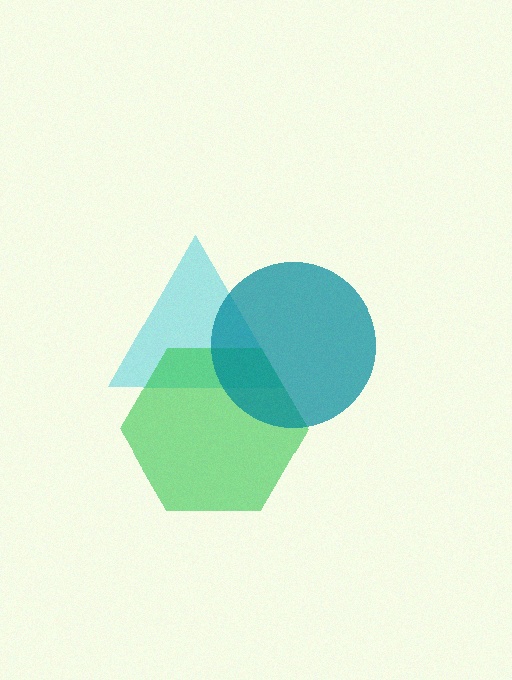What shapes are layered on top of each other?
The layered shapes are: a cyan triangle, a green hexagon, a teal circle.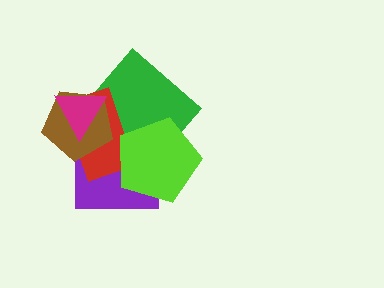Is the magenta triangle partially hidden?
No, no other shape covers it.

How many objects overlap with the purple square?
4 objects overlap with the purple square.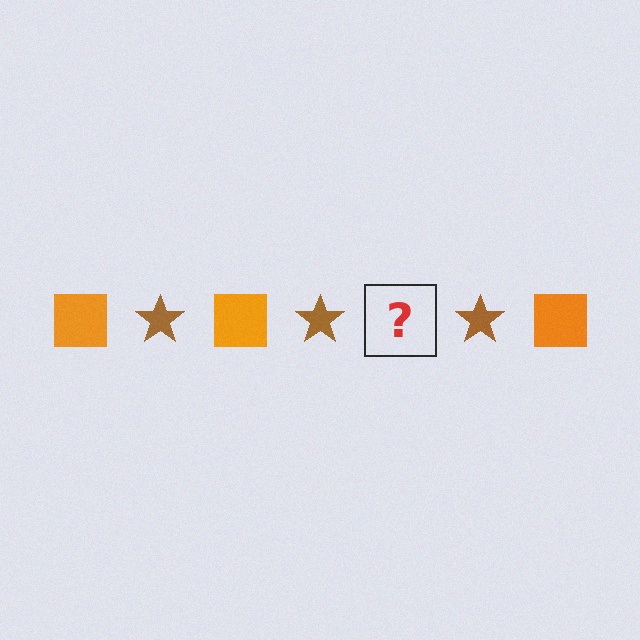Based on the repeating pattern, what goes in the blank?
The blank should be an orange square.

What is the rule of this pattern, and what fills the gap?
The rule is that the pattern alternates between orange square and brown star. The gap should be filled with an orange square.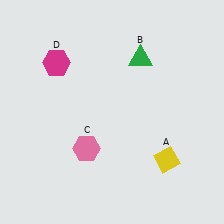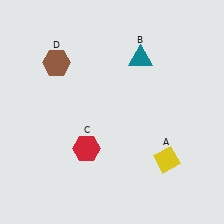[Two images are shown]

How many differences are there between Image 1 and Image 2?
There are 3 differences between the two images.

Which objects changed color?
B changed from green to teal. C changed from pink to red. D changed from magenta to brown.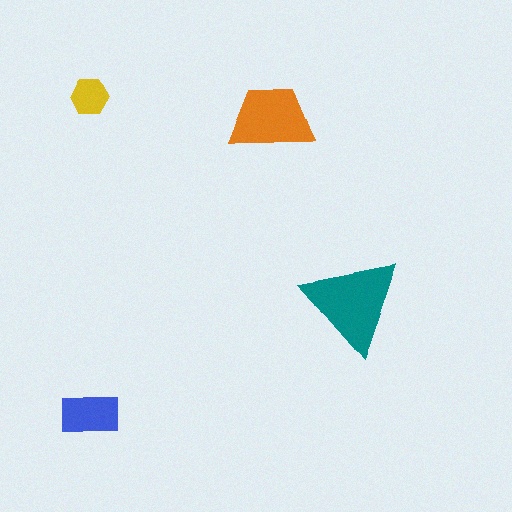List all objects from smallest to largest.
The yellow hexagon, the blue rectangle, the orange trapezoid, the teal triangle.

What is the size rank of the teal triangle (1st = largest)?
1st.